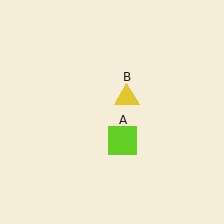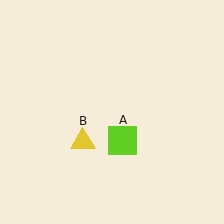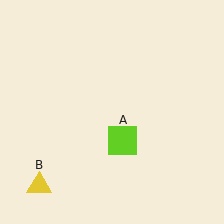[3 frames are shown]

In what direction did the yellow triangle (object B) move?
The yellow triangle (object B) moved down and to the left.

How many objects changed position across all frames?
1 object changed position: yellow triangle (object B).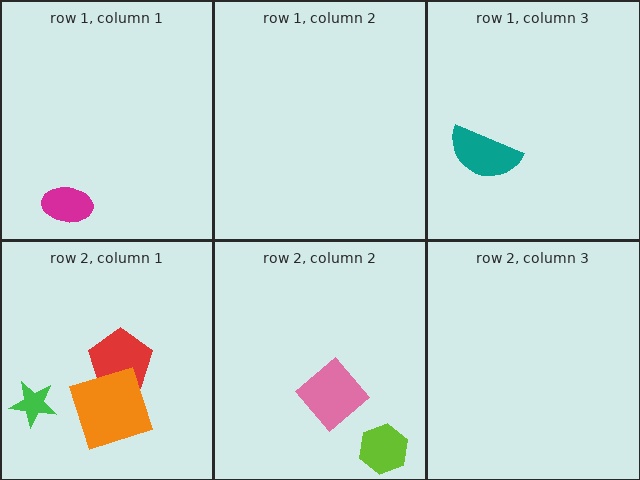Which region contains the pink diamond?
The row 2, column 2 region.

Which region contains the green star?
The row 2, column 1 region.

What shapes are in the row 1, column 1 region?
The magenta ellipse.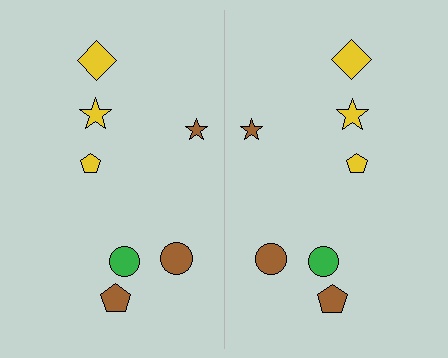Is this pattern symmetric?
Yes, this pattern has bilateral (reflection) symmetry.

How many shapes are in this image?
There are 14 shapes in this image.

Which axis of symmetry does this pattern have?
The pattern has a vertical axis of symmetry running through the center of the image.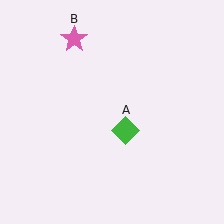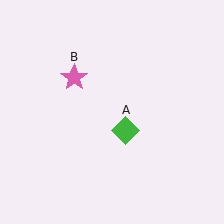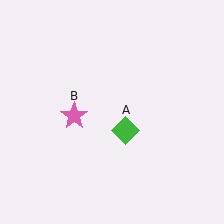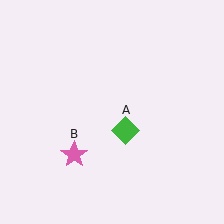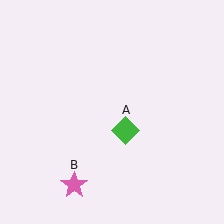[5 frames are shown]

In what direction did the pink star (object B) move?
The pink star (object B) moved down.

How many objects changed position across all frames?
1 object changed position: pink star (object B).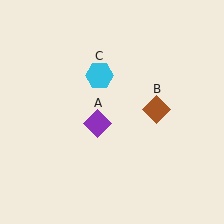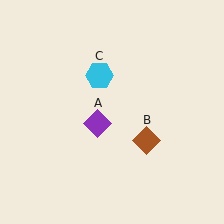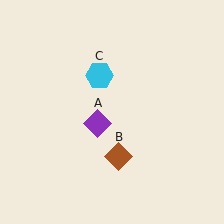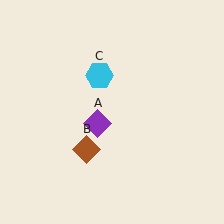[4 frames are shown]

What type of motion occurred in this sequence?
The brown diamond (object B) rotated clockwise around the center of the scene.